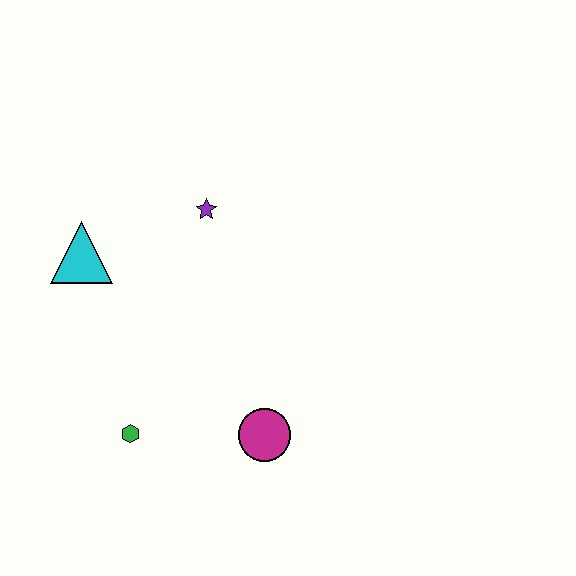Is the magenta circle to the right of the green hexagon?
Yes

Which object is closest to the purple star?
The cyan triangle is closest to the purple star.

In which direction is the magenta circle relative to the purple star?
The magenta circle is below the purple star.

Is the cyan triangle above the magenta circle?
Yes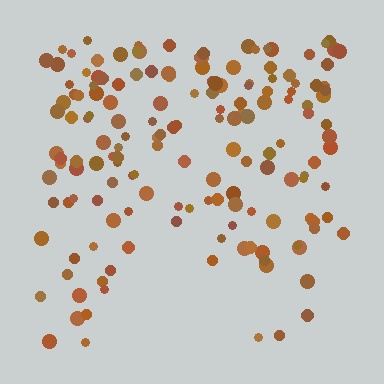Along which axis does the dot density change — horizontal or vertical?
Vertical.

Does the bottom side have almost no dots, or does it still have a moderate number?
Still a moderate number, just noticeably fewer than the top.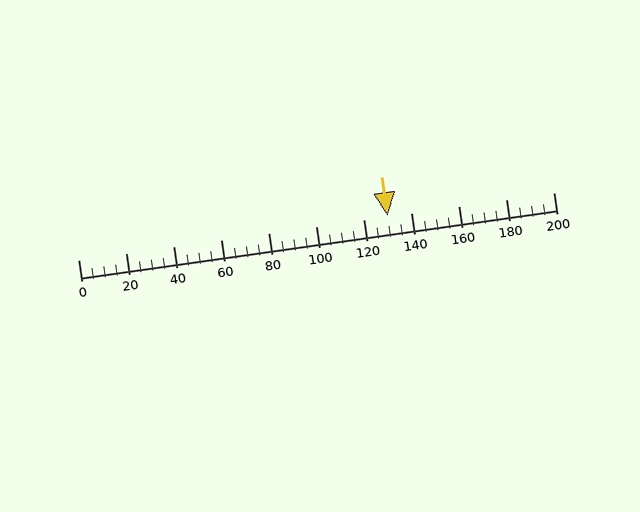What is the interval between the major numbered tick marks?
The major tick marks are spaced 20 units apart.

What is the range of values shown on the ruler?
The ruler shows values from 0 to 200.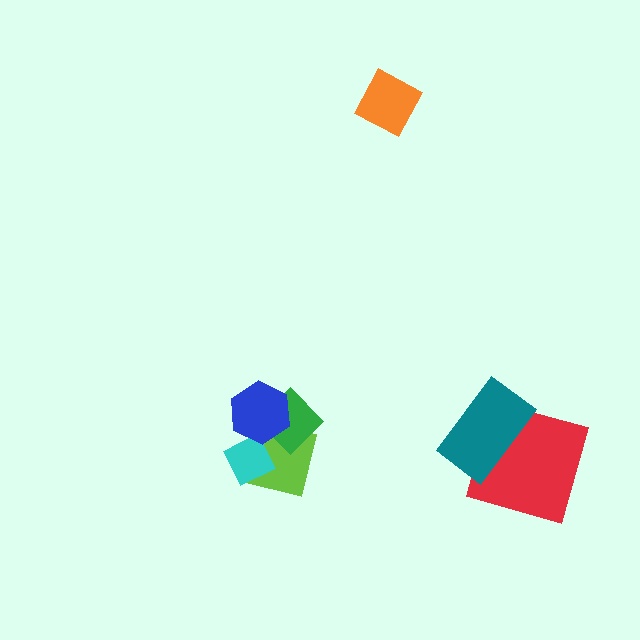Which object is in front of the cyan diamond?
The blue hexagon is in front of the cyan diamond.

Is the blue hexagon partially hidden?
No, no other shape covers it.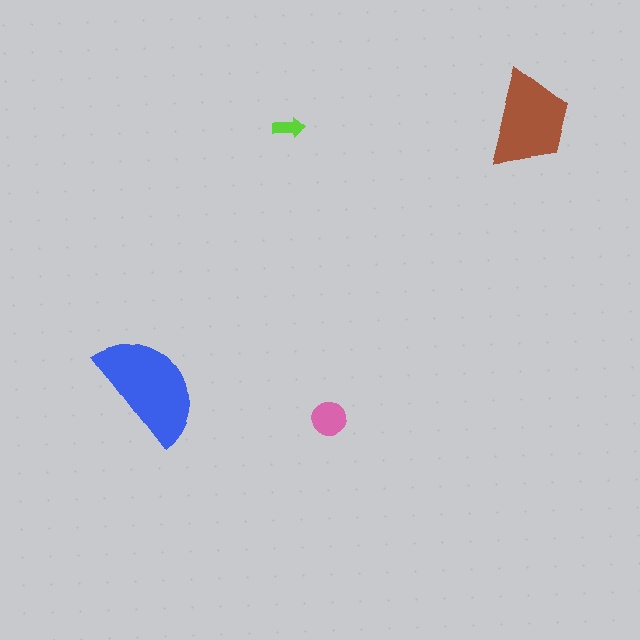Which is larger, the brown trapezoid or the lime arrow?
The brown trapezoid.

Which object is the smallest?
The lime arrow.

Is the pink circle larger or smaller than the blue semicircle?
Smaller.